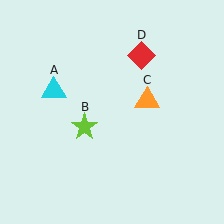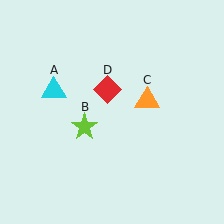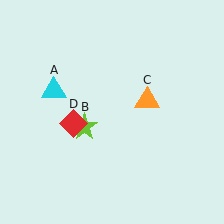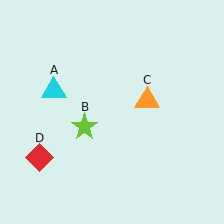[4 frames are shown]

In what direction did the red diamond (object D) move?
The red diamond (object D) moved down and to the left.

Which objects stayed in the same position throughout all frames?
Cyan triangle (object A) and lime star (object B) and orange triangle (object C) remained stationary.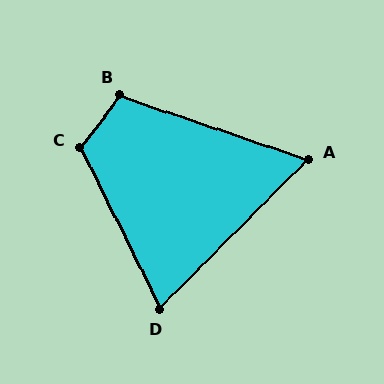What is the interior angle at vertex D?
Approximately 71 degrees (acute).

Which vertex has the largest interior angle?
C, at approximately 116 degrees.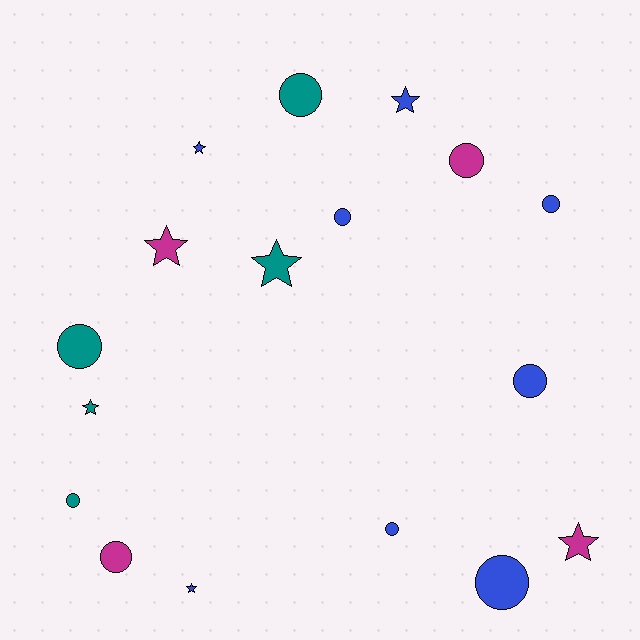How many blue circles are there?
There are 5 blue circles.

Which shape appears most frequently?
Circle, with 10 objects.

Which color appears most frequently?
Blue, with 8 objects.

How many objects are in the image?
There are 17 objects.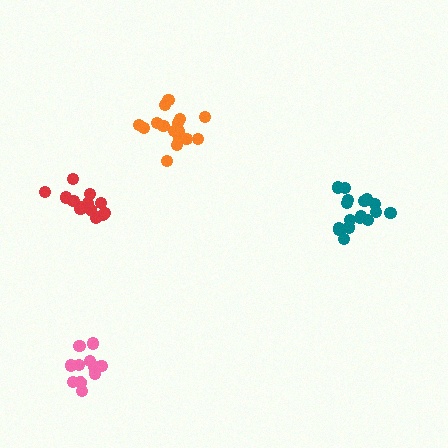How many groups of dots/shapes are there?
There are 4 groups.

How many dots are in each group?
Group 1: 17 dots, Group 2: 13 dots, Group 3: 17 dots, Group 4: 12 dots (59 total).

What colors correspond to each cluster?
The clusters are colored: orange, red, teal, pink.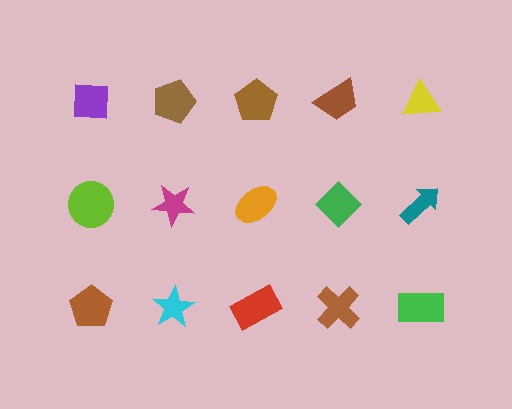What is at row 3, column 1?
A brown pentagon.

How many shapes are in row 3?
5 shapes.